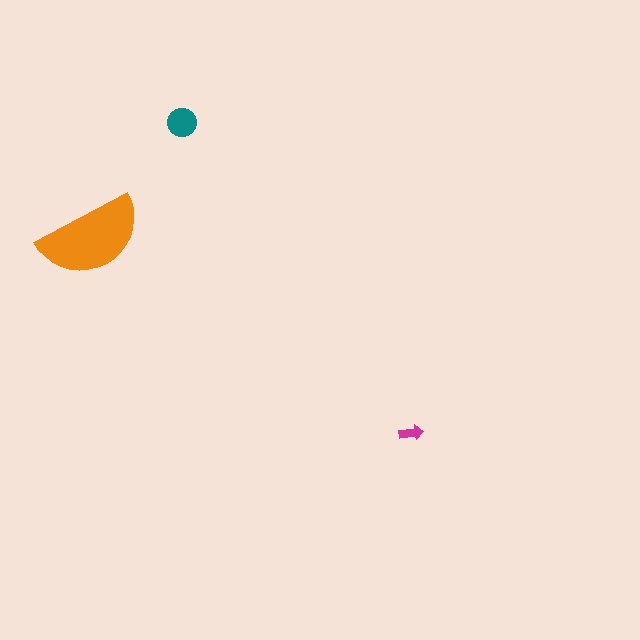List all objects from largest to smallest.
The orange semicircle, the teal circle, the magenta arrow.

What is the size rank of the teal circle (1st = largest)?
2nd.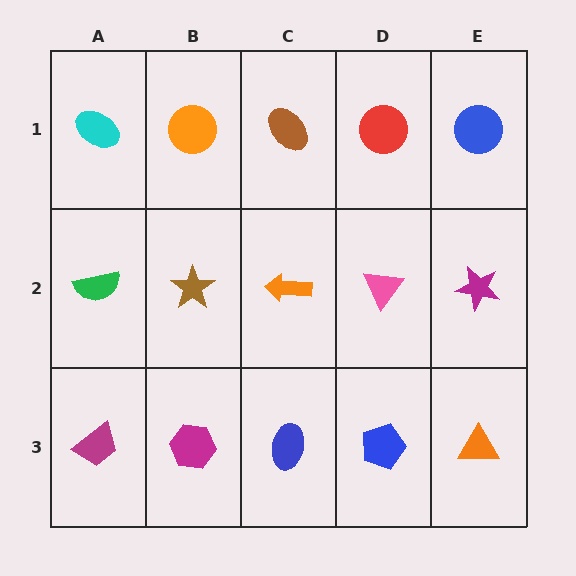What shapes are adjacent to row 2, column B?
An orange circle (row 1, column B), a magenta hexagon (row 3, column B), a green semicircle (row 2, column A), an orange arrow (row 2, column C).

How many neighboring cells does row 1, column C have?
3.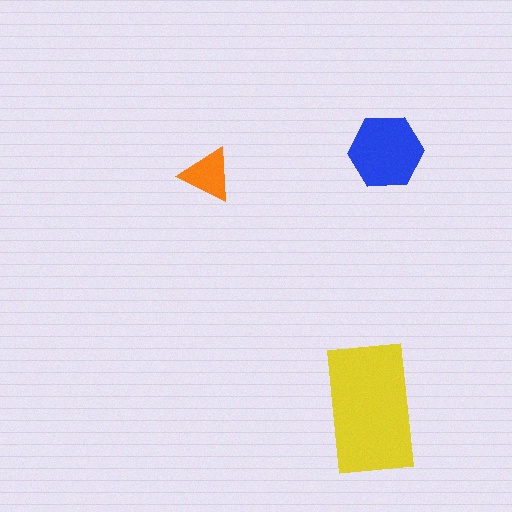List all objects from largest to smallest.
The yellow rectangle, the blue hexagon, the orange triangle.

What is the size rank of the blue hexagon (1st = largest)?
2nd.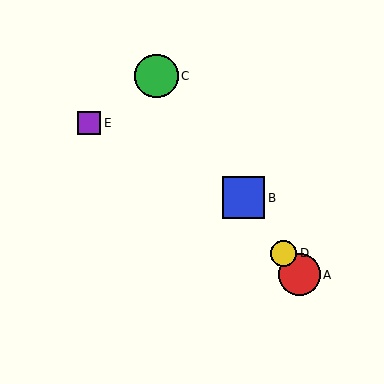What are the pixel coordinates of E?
Object E is at (89, 123).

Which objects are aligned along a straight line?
Objects A, B, C, D are aligned along a straight line.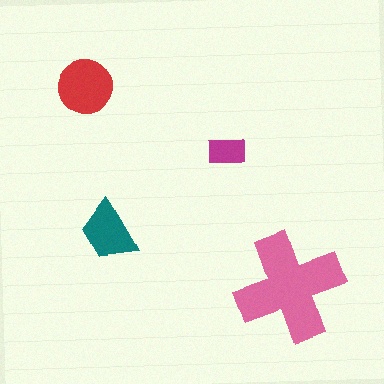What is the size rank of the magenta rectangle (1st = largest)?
4th.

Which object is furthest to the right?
The pink cross is rightmost.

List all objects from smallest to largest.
The magenta rectangle, the teal trapezoid, the red circle, the pink cross.